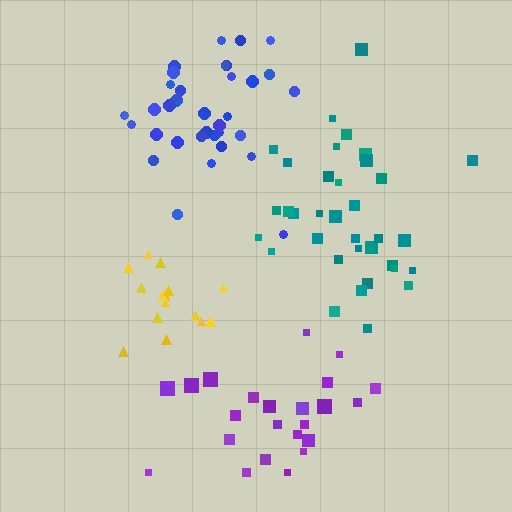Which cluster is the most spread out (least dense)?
Purple.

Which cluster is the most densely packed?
Blue.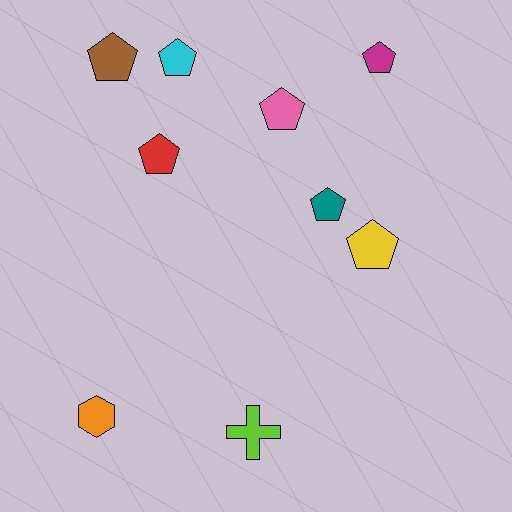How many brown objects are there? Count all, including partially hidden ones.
There is 1 brown object.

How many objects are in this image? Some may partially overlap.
There are 9 objects.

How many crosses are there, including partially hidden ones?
There is 1 cross.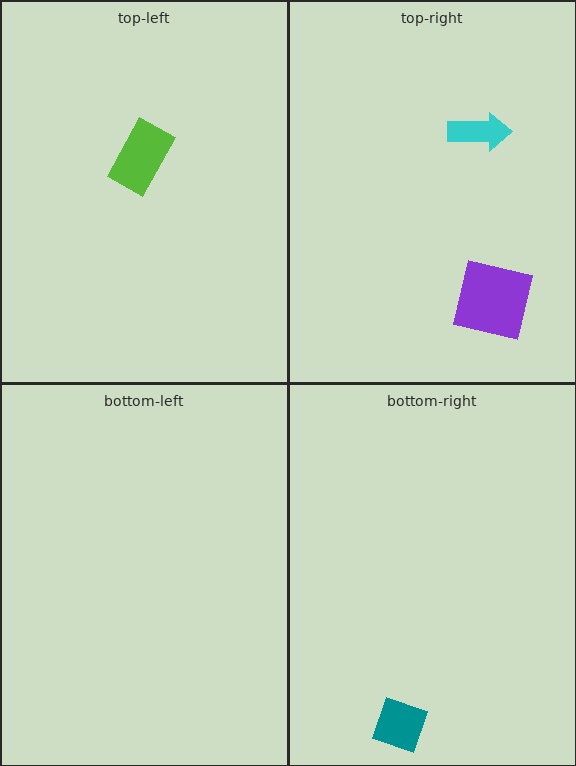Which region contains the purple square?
The top-right region.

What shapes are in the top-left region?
The lime rectangle.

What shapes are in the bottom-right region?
The teal diamond.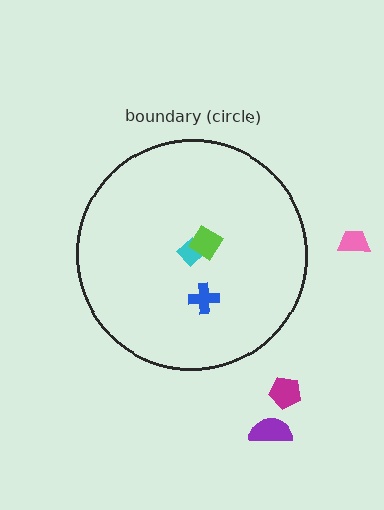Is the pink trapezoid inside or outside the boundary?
Outside.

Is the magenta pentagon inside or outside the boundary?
Outside.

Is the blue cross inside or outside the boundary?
Inside.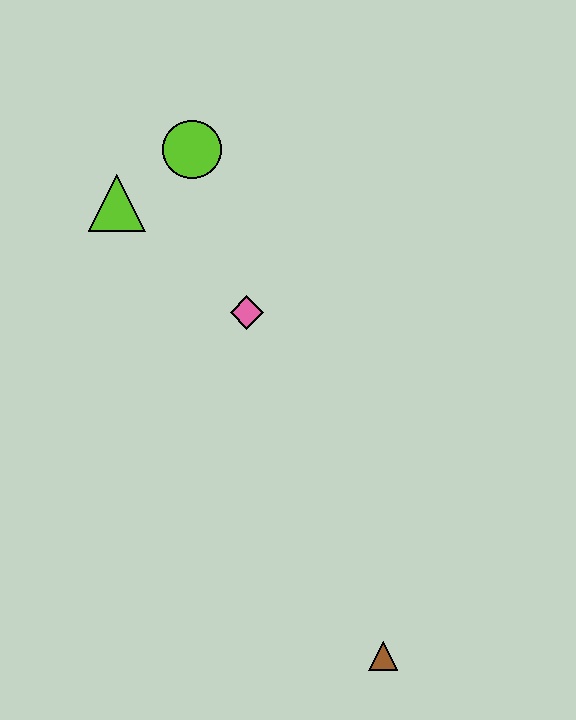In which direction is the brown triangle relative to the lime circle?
The brown triangle is below the lime circle.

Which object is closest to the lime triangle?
The lime circle is closest to the lime triangle.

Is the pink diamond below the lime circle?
Yes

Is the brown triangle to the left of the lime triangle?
No